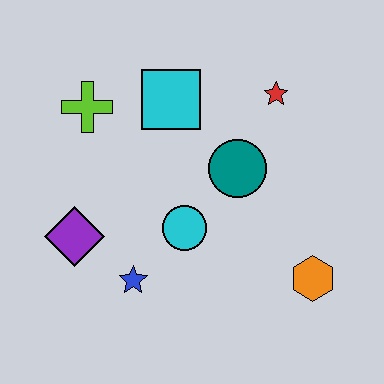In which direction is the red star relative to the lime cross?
The red star is to the right of the lime cross.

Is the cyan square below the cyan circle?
No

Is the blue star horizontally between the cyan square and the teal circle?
No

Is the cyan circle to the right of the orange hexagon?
No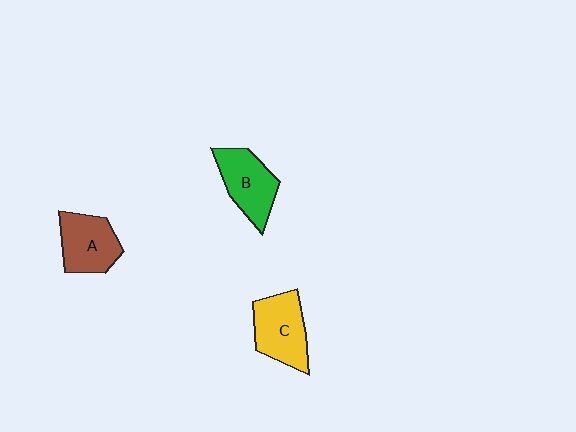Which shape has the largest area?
Shape C (yellow).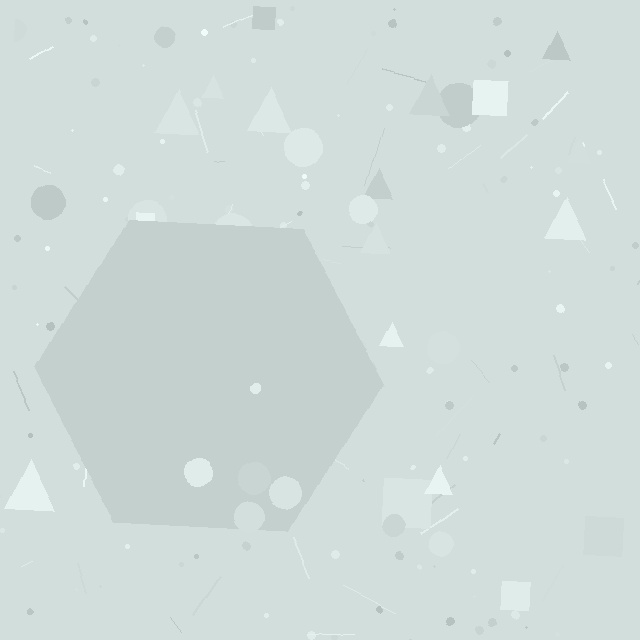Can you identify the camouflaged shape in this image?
The camouflaged shape is a hexagon.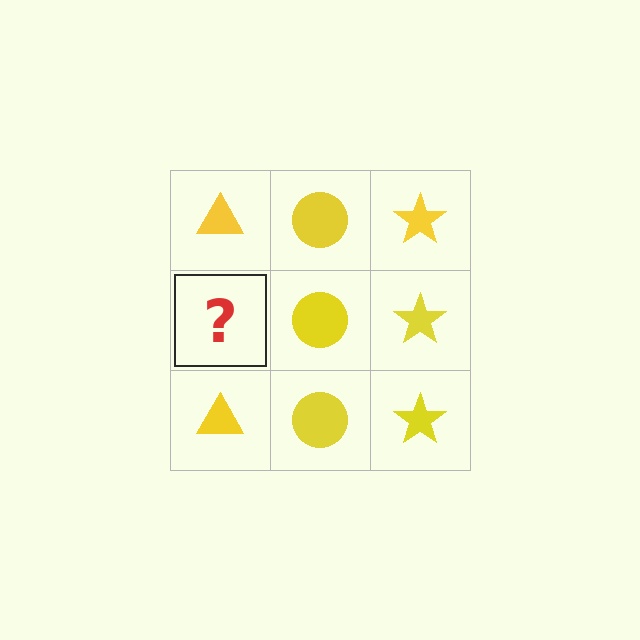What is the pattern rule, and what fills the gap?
The rule is that each column has a consistent shape. The gap should be filled with a yellow triangle.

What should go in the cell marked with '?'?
The missing cell should contain a yellow triangle.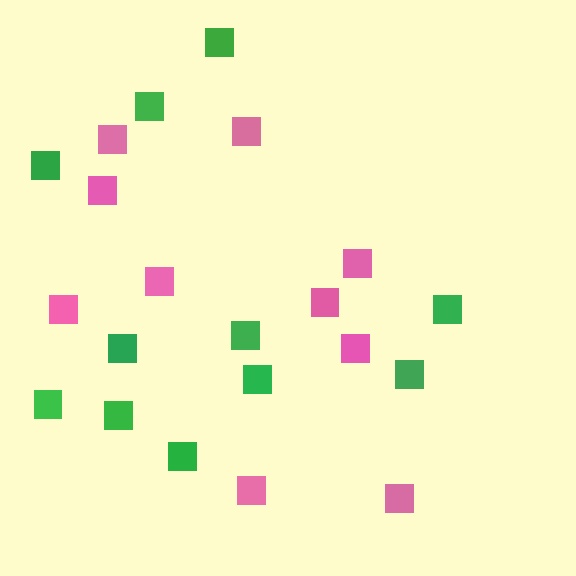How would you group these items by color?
There are 2 groups: one group of green squares (11) and one group of pink squares (10).